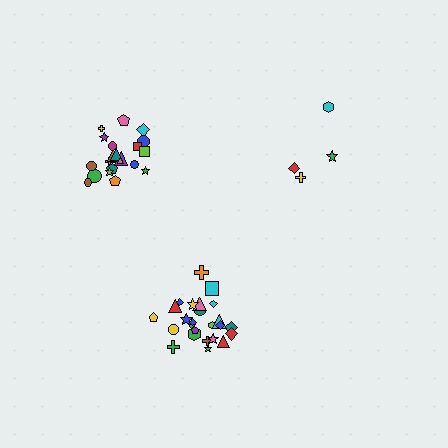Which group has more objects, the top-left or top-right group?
The top-left group.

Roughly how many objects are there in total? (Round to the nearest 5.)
Roughly 50 objects in total.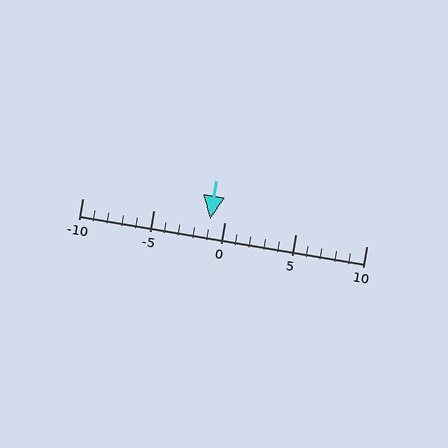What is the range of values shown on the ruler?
The ruler shows values from -10 to 10.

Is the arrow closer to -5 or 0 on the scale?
The arrow is closer to 0.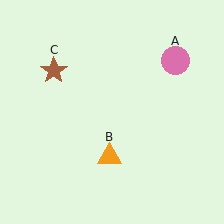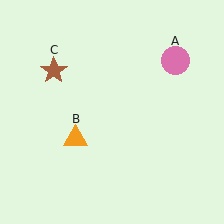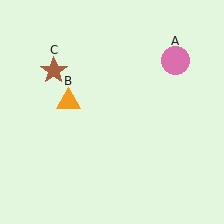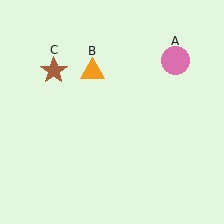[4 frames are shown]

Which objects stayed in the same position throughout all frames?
Pink circle (object A) and brown star (object C) remained stationary.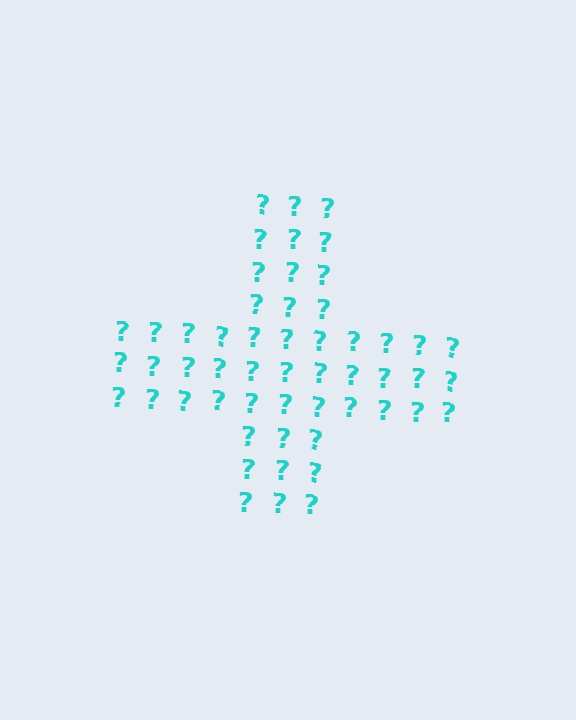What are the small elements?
The small elements are question marks.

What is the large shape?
The large shape is a cross.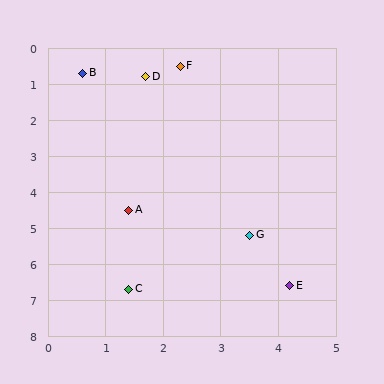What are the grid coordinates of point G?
Point G is at approximately (3.5, 5.2).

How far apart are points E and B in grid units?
Points E and B are about 6.9 grid units apart.